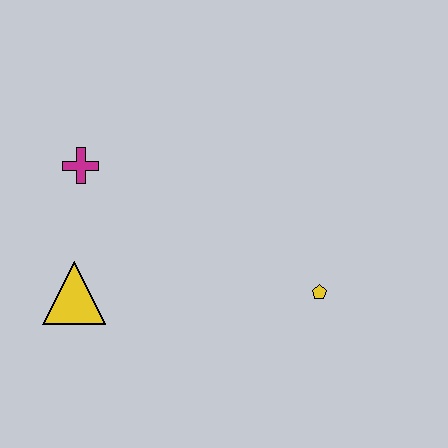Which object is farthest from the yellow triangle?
The yellow pentagon is farthest from the yellow triangle.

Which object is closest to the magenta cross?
The yellow triangle is closest to the magenta cross.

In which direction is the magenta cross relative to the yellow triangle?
The magenta cross is above the yellow triangle.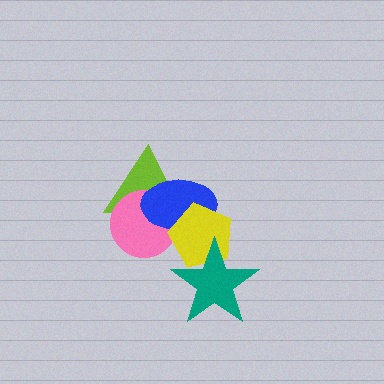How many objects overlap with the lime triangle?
3 objects overlap with the lime triangle.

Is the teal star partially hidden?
No, no other shape covers it.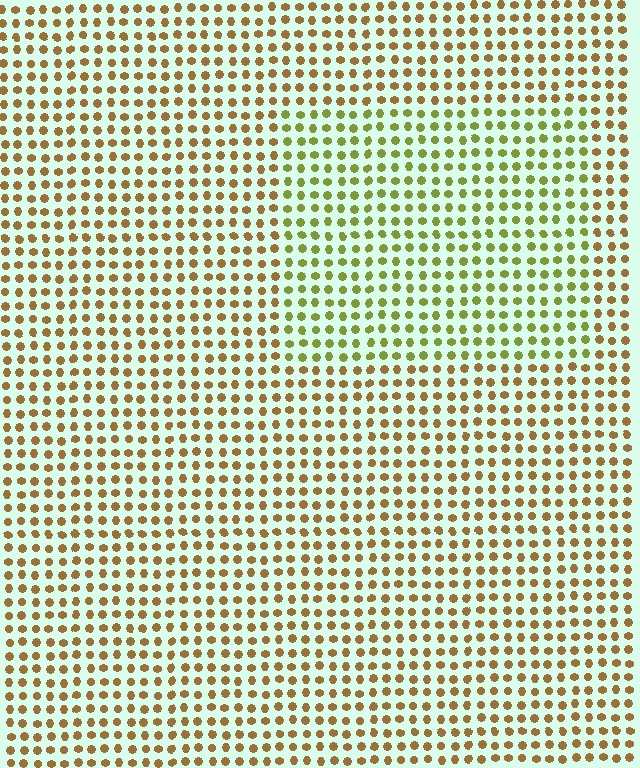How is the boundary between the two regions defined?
The boundary is defined purely by a slight shift in hue (about 43 degrees). Spacing, size, and orientation are identical on both sides.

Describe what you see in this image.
The image is filled with small brown elements in a uniform arrangement. A rectangle-shaped region is visible where the elements are tinted to a slightly different hue, forming a subtle color boundary.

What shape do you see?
I see a rectangle.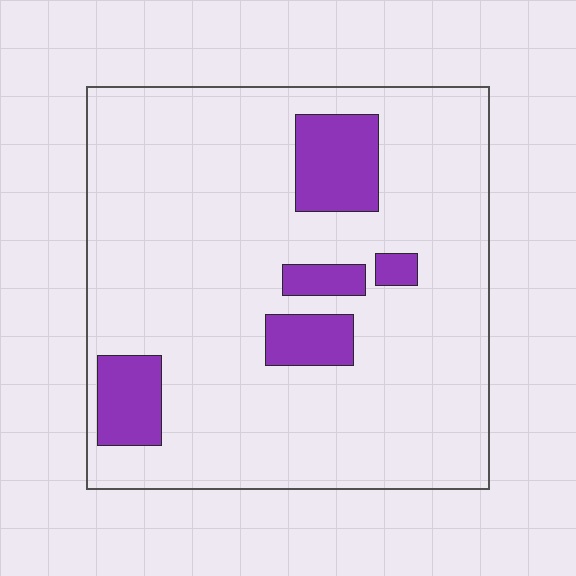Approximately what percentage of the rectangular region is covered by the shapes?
Approximately 15%.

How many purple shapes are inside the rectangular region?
5.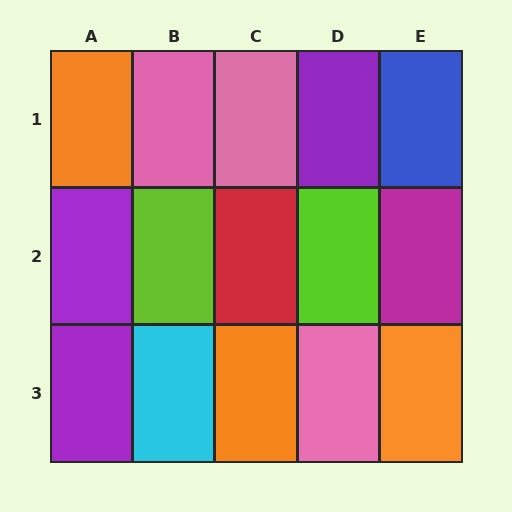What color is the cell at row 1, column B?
Pink.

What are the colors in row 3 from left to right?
Purple, cyan, orange, pink, orange.